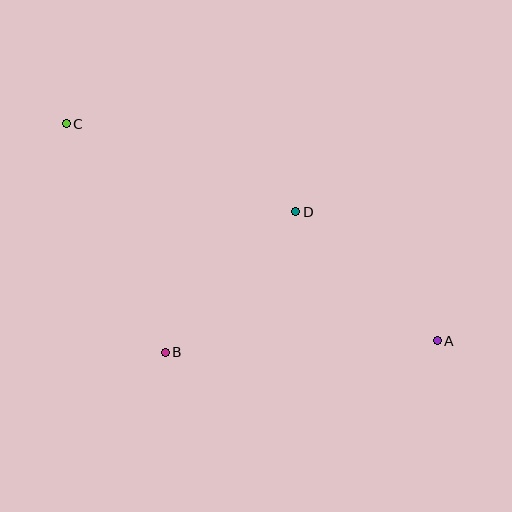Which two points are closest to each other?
Points A and D are closest to each other.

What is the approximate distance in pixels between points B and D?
The distance between B and D is approximately 192 pixels.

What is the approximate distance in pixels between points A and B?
The distance between A and B is approximately 272 pixels.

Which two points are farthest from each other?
Points A and C are farthest from each other.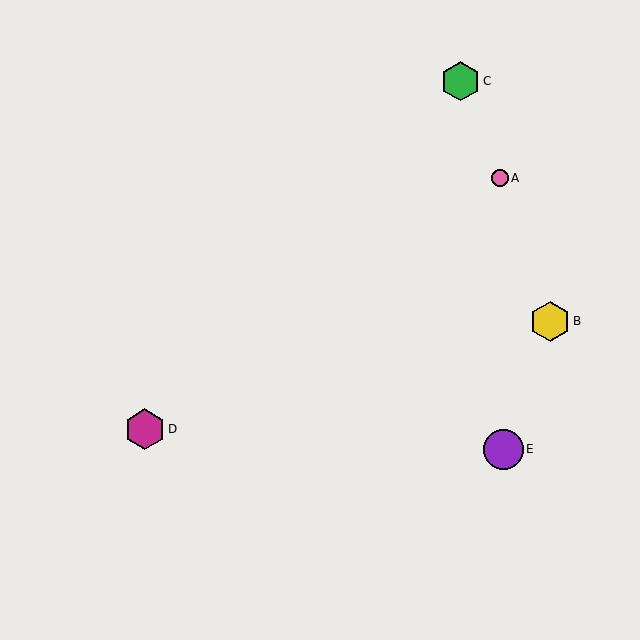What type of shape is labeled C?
Shape C is a green hexagon.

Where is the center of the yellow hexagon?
The center of the yellow hexagon is at (550, 321).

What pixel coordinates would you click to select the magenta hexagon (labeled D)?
Click at (145, 429) to select the magenta hexagon D.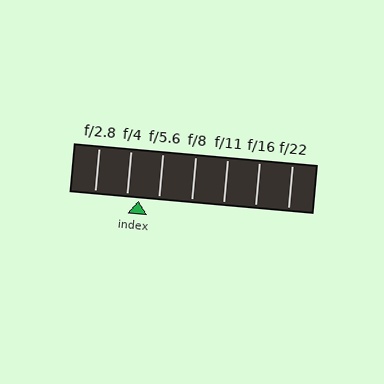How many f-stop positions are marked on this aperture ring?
There are 7 f-stop positions marked.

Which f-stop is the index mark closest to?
The index mark is closest to f/4.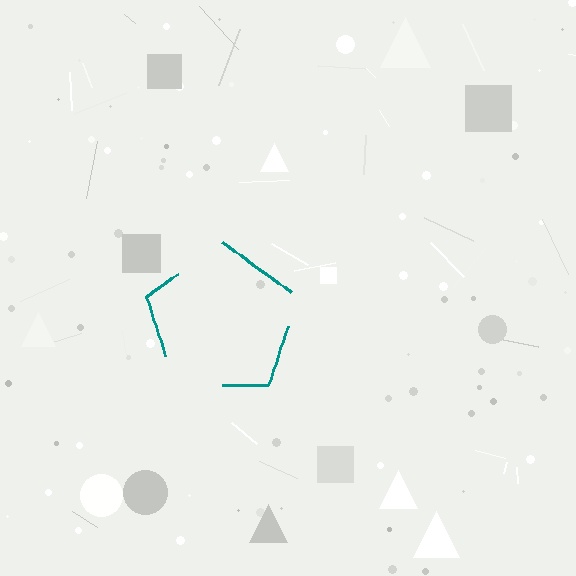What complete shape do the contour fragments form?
The contour fragments form a pentagon.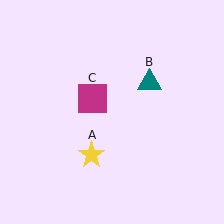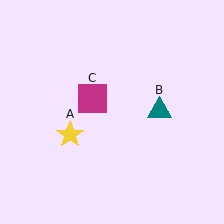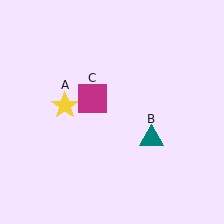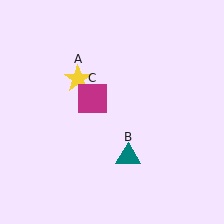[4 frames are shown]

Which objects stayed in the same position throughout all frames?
Magenta square (object C) remained stationary.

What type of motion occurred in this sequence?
The yellow star (object A), teal triangle (object B) rotated clockwise around the center of the scene.